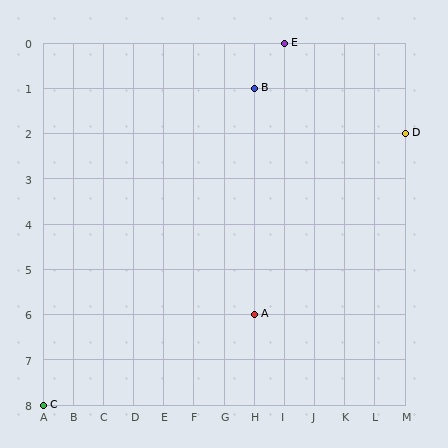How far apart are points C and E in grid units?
Points C and E are 8 columns and 8 rows apart (about 11.3 grid units diagonally).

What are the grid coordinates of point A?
Point A is at grid coordinates (H, 6).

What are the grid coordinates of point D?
Point D is at grid coordinates (M, 2).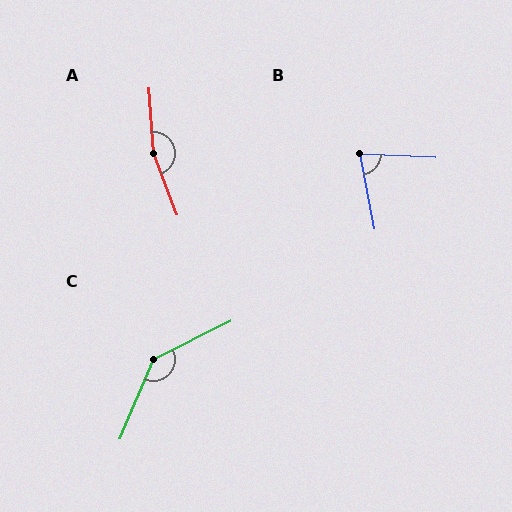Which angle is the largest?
A, at approximately 163 degrees.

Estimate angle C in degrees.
Approximately 139 degrees.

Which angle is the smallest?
B, at approximately 76 degrees.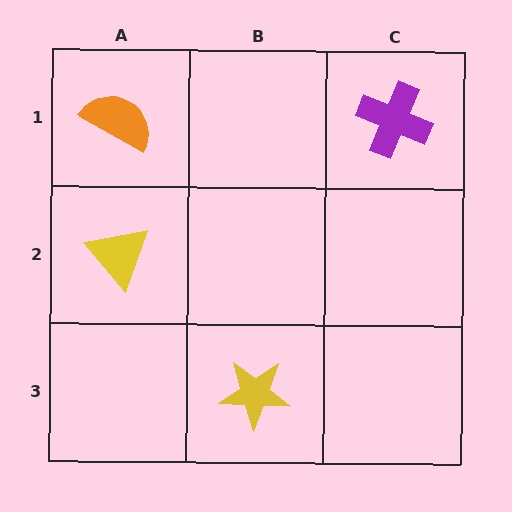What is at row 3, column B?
A yellow star.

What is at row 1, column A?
An orange semicircle.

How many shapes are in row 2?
1 shape.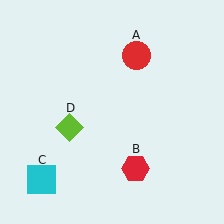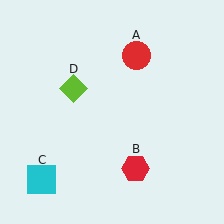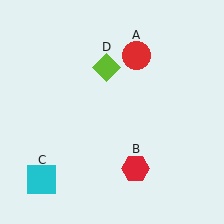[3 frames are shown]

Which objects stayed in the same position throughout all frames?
Red circle (object A) and red hexagon (object B) and cyan square (object C) remained stationary.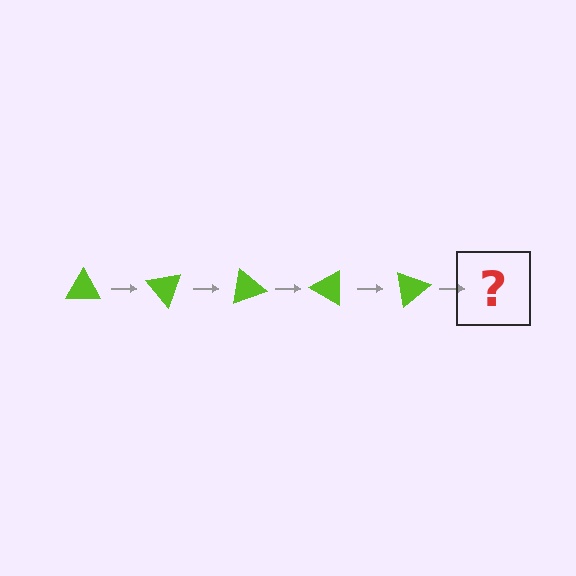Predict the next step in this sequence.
The next step is a lime triangle rotated 250 degrees.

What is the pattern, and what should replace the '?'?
The pattern is that the triangle rotates 50 degrees each step. The '?' should be a lime triangle rotated 250 degrees.